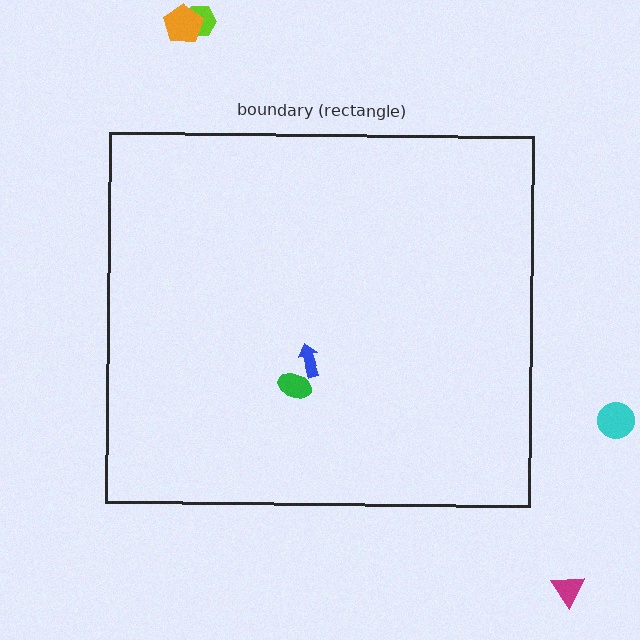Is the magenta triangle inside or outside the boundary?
Outside.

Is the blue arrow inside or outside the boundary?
Inside.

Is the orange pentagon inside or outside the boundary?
Outside.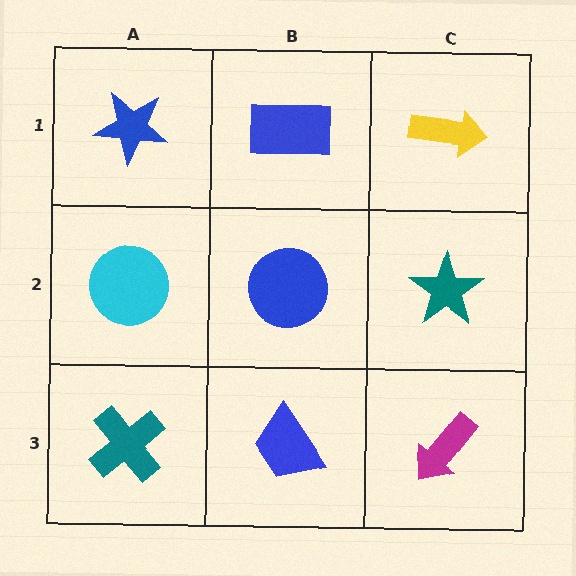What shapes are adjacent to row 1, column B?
A blue circle (row 2, column B), a blue star (row 1, column A), a yellow arrow (row 1, column C).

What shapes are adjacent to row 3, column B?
A blue circle (row 2, column B), a teal cross (row 3, column A), a magenta arrow (row 3, column C).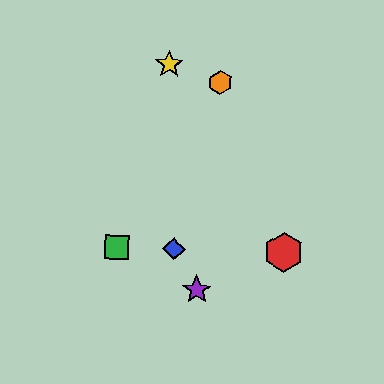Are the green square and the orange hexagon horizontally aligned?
No, the green square is at y≈247 and the orange hexagon is at y≈82.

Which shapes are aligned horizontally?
The red hexagon, the blue diamond, the green square are aligned horizontally.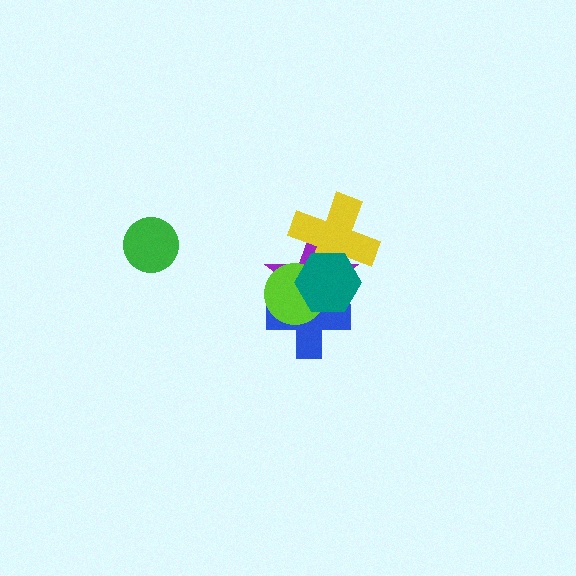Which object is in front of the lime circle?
The teal hexagon is in front of the lime circle.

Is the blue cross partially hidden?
Yes, it is partially covered by another shape.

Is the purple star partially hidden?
Yes, it is partially covered by another shape.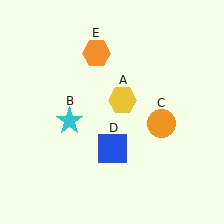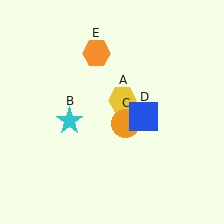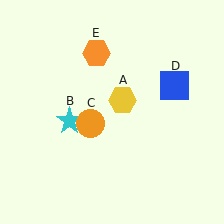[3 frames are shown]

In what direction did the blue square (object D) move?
The blue square (object D) moved up and to the right.